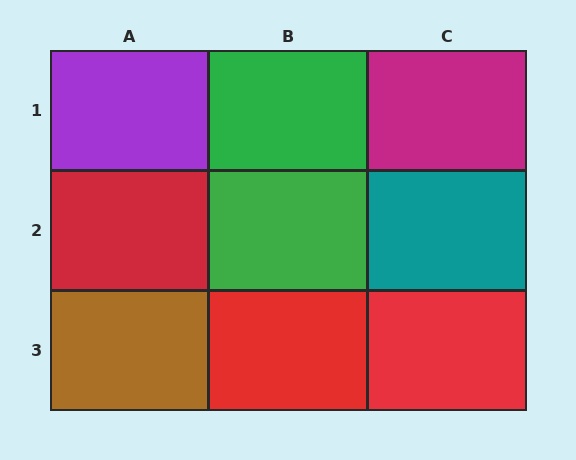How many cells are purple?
1 cell is purple.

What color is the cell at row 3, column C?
Red.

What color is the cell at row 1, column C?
Magenta.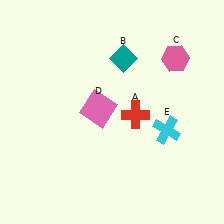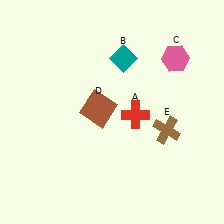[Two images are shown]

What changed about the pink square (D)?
In Image 1, D is pink. In Image 2, it changed to brown.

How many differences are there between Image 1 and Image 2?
There are 2 differences between the two images.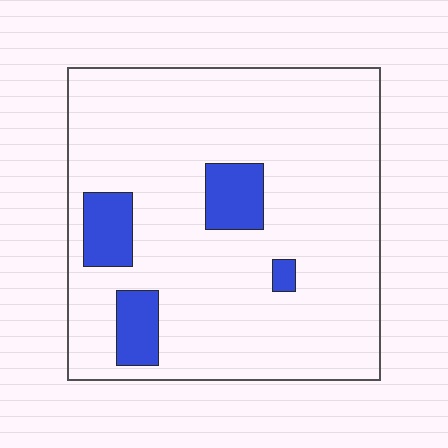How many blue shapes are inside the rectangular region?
4.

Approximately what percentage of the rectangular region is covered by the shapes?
Approximately 10%.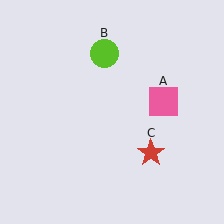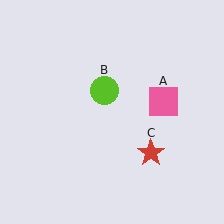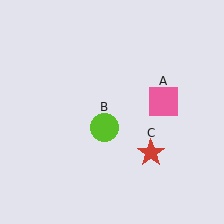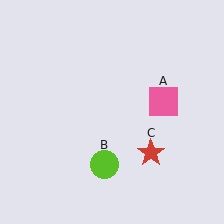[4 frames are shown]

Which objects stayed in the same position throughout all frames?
Pink square (object A) and red star (object C) remained stationary.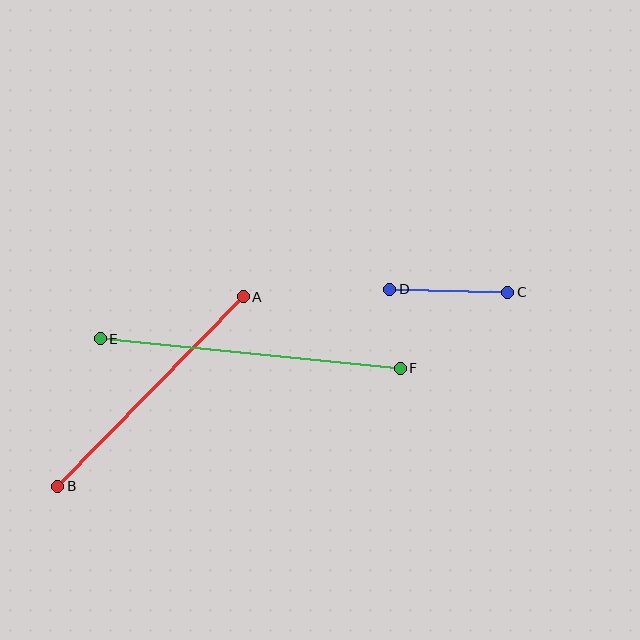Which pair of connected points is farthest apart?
Points E and F are farthest apart.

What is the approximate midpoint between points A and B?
The midpoint is at approximately (151, 392) pixels.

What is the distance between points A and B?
The distance is approximately 265 pixels.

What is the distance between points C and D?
The distance is approximately 118 pixels.